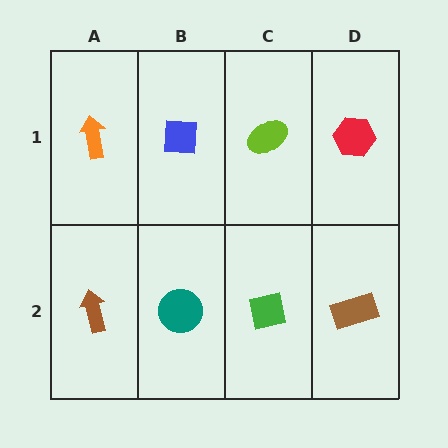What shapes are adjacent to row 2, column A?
An orange arrow (row 1, column A), a teal circle (row 2, column B).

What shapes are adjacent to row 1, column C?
A green square (row 2, column C), a blue square (row 1, column B), a red hexagon (row 1, column D).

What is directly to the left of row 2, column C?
A teal circle.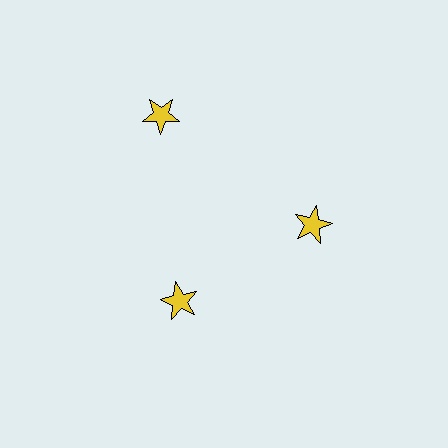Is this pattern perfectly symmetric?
No. The 3 yellow stars are arranged in a ring, but one element near the 11 o'clock position is pushed outward from the center, breaking the 3-fold rotational symmetry.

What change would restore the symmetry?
The symmetry would be restored by moving it inward, back onto the ring so that all 3 stars sit at equal angles and equal distance from the center.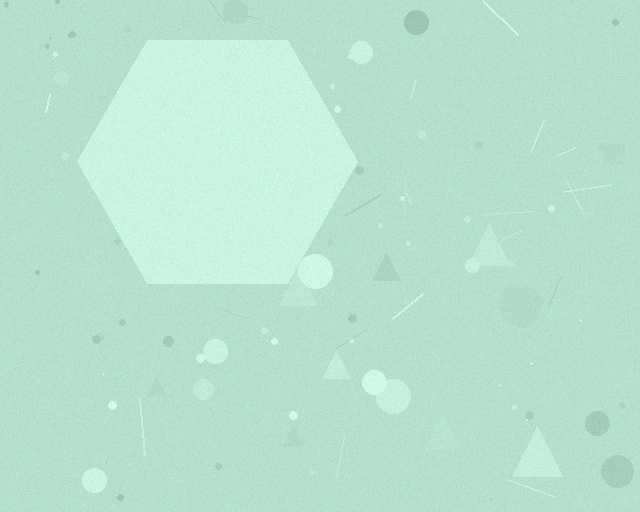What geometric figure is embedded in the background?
A hexagon is embedded in the background.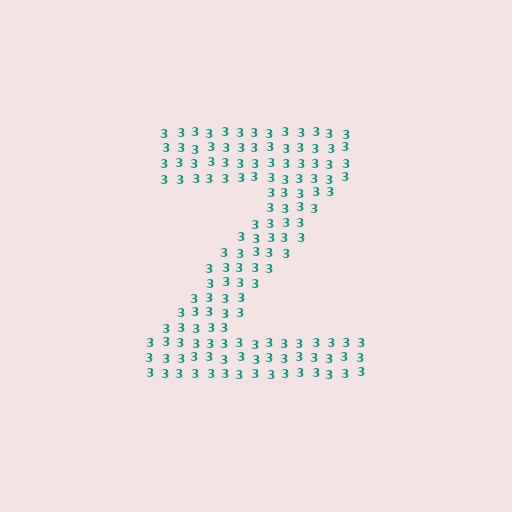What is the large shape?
The large shape is the letter Z.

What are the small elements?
The small elements are digit 3's.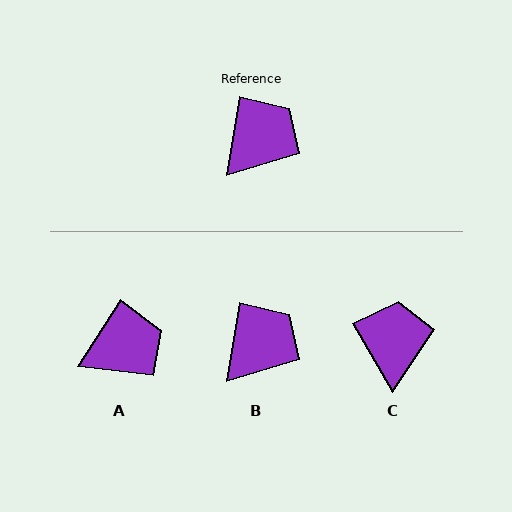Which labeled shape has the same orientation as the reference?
B.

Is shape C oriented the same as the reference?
No, it is off by about 39 degrees.